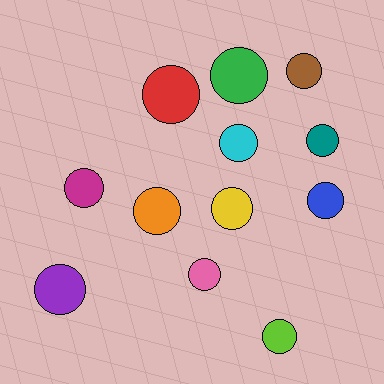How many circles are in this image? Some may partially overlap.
There are 12 circles.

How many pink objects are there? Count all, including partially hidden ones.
There is 1 pink object.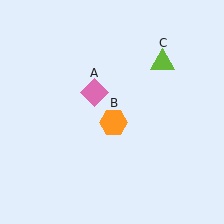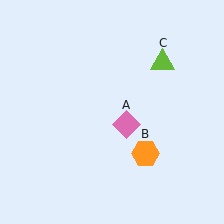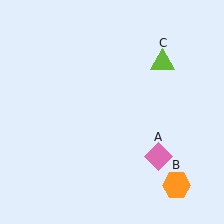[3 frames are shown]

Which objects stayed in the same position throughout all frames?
Lime triangle (object C) remained stationary.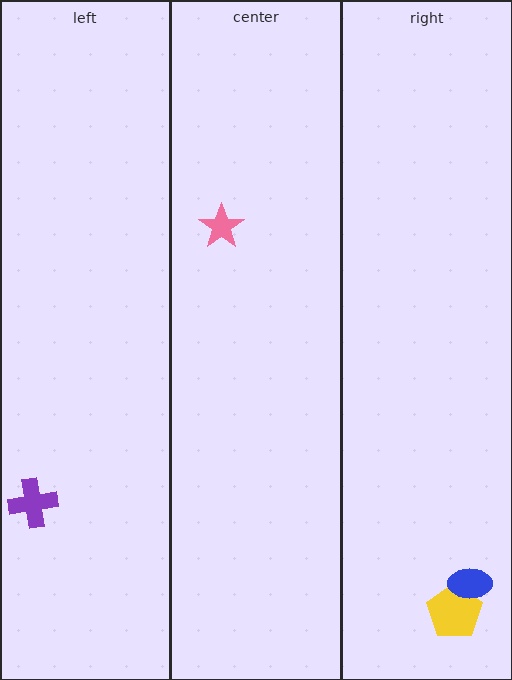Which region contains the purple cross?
The left region.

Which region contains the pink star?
The center region.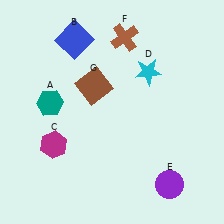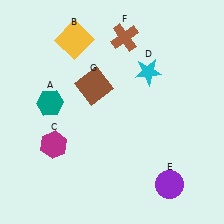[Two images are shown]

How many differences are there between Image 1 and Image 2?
There is 1 difference between the two images.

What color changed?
The square (B) changed from blue in Image 1 to yellow in Image 2.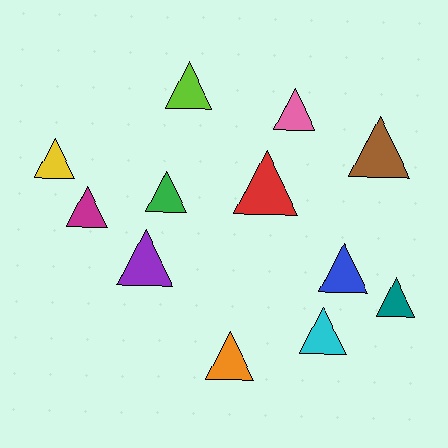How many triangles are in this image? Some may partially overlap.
There are 12 triangles.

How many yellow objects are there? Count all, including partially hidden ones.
There is 1 yellow object.